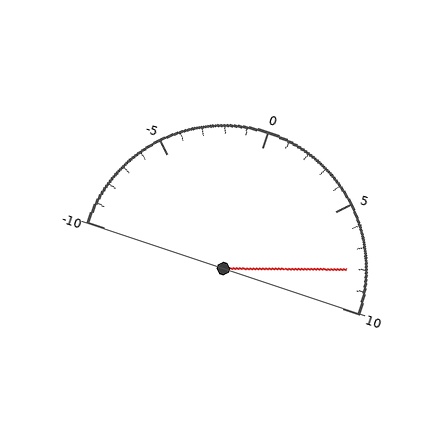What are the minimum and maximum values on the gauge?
The gauge ranges from -10 to 10.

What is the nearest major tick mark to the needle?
The nearest major tick mark is 10.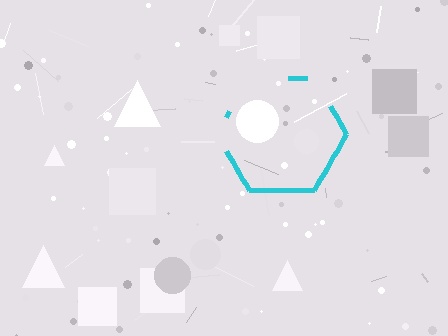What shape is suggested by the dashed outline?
The dashed outline suggests a hexagon.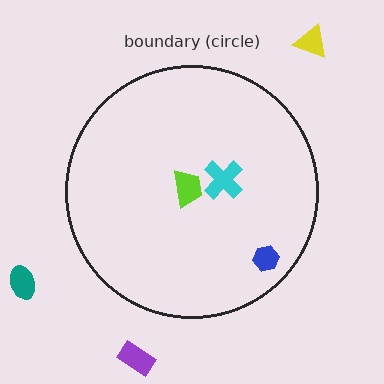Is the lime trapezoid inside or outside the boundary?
Inside.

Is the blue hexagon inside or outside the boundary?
Inside.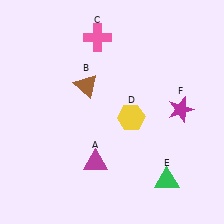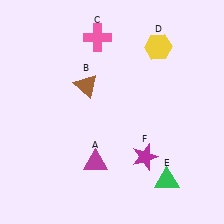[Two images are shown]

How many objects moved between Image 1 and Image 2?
2 objects moved between the two images.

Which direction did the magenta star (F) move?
The magenta star (F) moved down.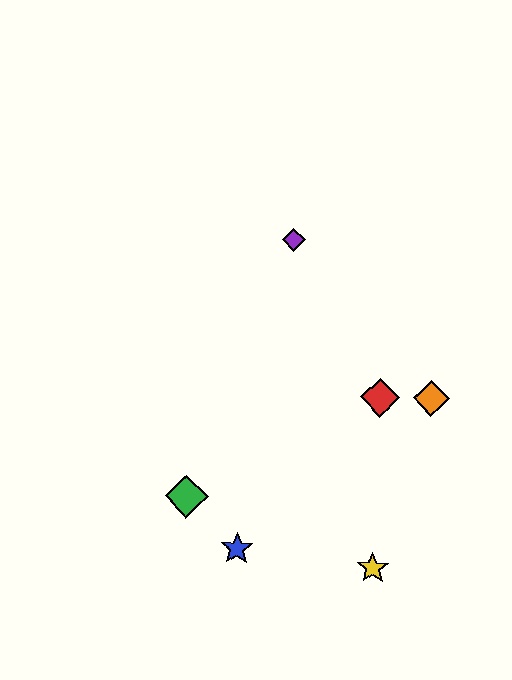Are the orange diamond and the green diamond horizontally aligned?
No, the orange diamond is at y≈399 and the green diamond is at y≈496.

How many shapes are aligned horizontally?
2 shapes (the red diamond, the orange diamond) are aligned horizontally.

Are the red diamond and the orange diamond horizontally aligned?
Yes, both are at y≈397.